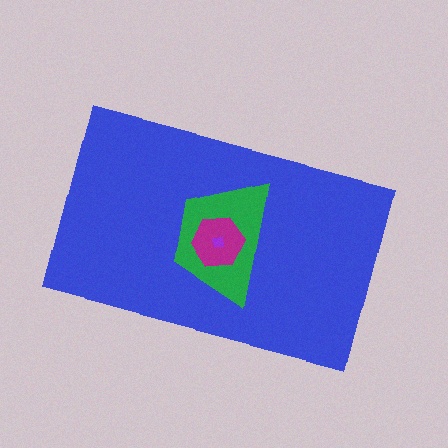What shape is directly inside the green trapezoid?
The magenta hexagon.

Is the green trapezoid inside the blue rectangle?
Yes.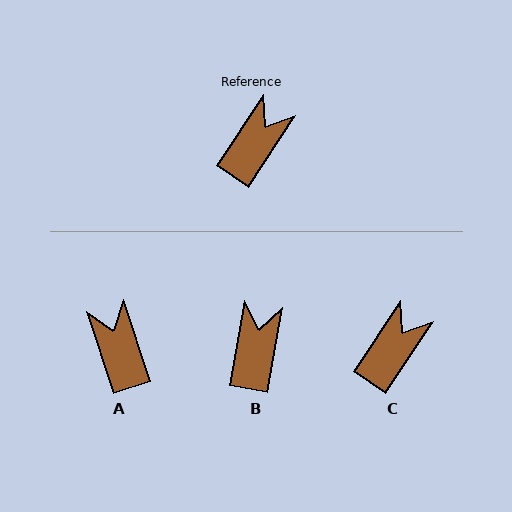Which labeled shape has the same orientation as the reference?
C.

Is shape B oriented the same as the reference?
No, it is off by about 23 degrees.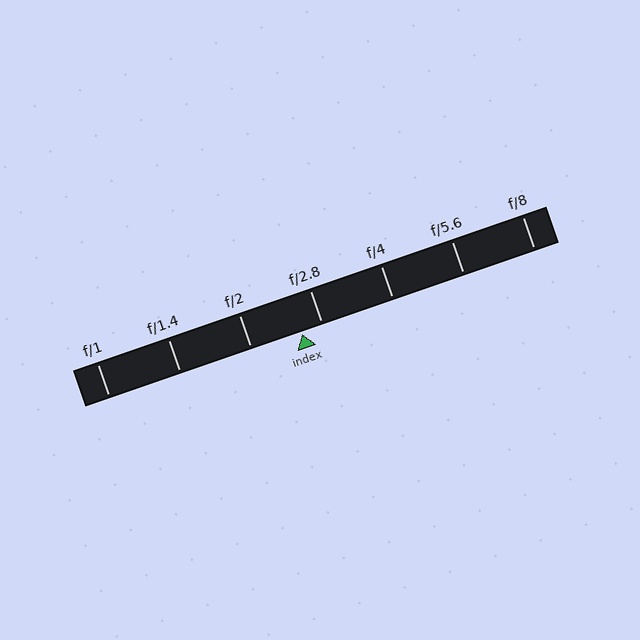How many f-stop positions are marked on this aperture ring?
There are 7 f-stop positions marked.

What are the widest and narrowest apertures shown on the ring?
The widest aperture shown is f/1 and the narrowest is f/8.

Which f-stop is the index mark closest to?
The index mark is closest to f/2.8.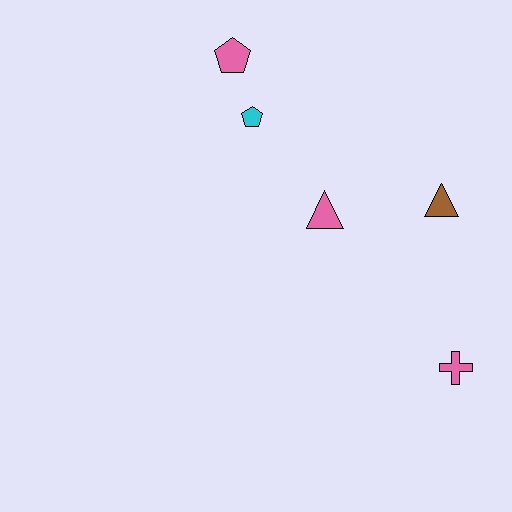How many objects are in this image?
There are 5 objects.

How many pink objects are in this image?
There are 3 pink objects.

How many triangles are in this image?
There are 2 triangles.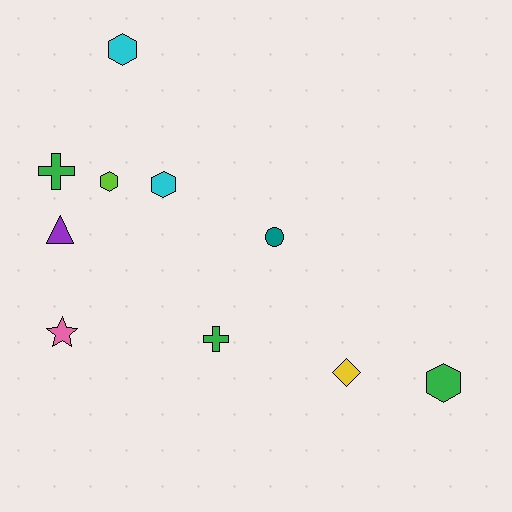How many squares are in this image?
There are no squares.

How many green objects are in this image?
There are 3 green objects.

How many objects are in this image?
There are 10 objects.